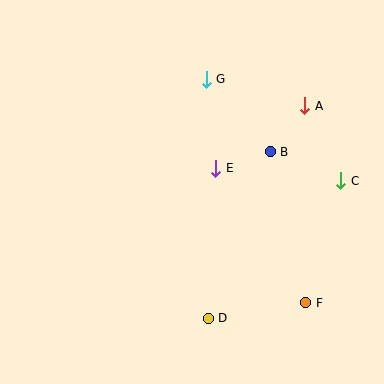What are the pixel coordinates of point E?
Point E is at (216, 168).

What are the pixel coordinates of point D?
Point D is at (208, 318).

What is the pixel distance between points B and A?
The distance between B and A is 57 pixels.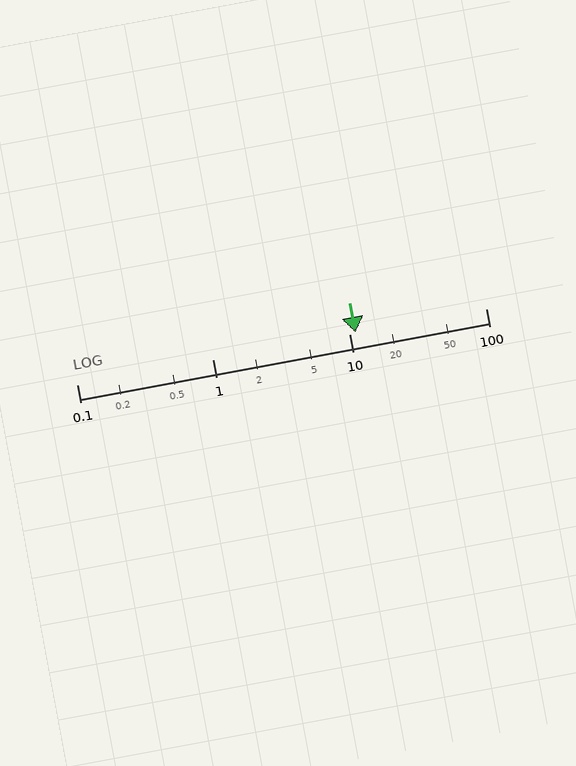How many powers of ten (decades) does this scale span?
The scale spans 3 decades, from 0.1 to 100.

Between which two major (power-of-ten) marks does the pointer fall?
The pointer is between 10 and 100.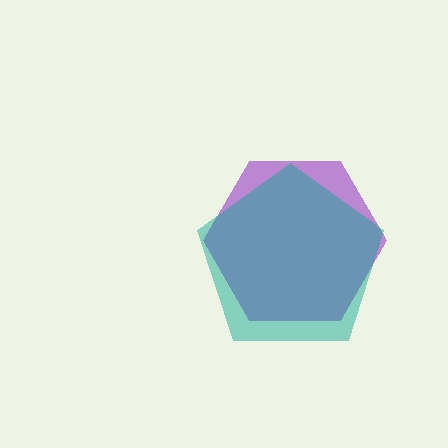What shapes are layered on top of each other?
The layered shapes are: a purple hexagon, a teal pentagon.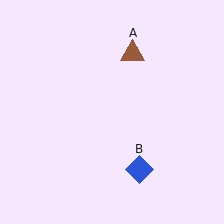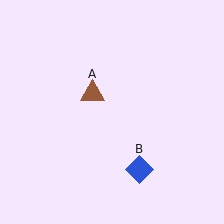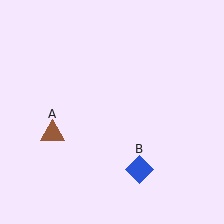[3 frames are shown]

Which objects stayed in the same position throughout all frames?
Blue diamond (object B) remained stationary.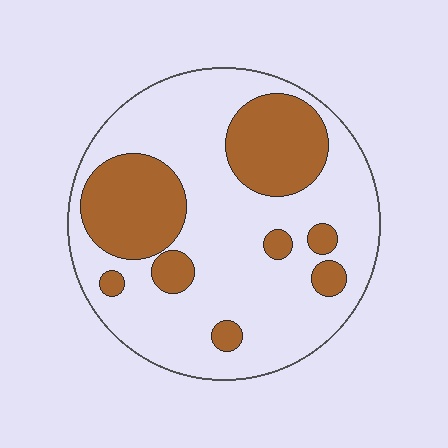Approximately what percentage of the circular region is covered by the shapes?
Approximately 30%.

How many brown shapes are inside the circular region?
8.